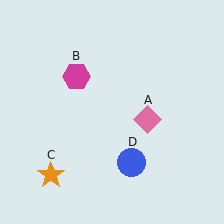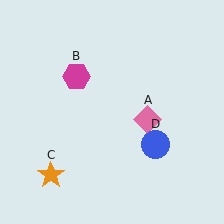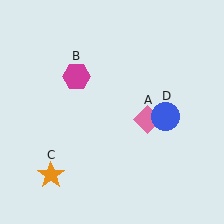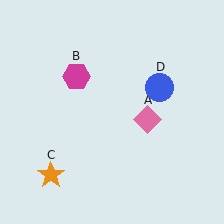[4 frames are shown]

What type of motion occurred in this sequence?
The blue circle (object D) rotated counterclockwise around the center of the scene.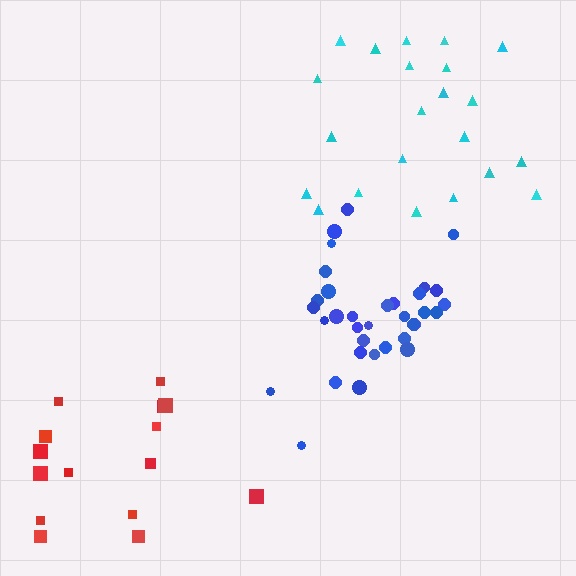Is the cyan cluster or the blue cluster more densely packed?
Blue.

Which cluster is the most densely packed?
Blue.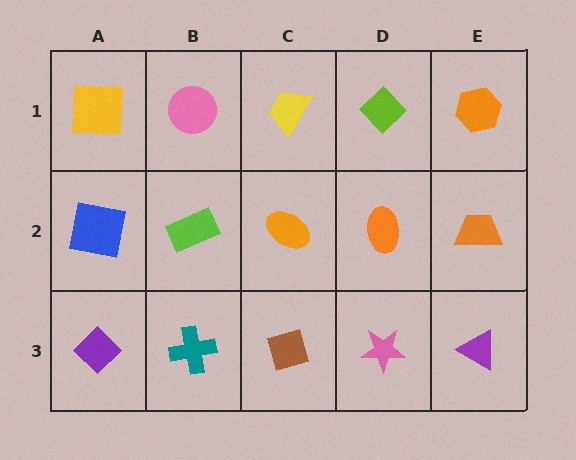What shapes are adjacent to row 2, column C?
A yellow trapezoid (row 1, column C), a brown diamond (row 3, column C), a lime rectangle (row 2, column B), an orange ellipse (row 2, column D).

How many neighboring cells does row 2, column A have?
3.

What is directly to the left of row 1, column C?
A pink circle.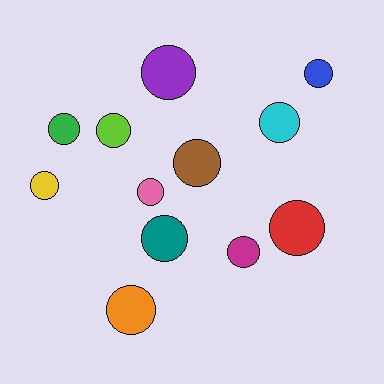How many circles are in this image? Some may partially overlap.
There are 12 circles.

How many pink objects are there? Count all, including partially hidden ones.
There is 1 pink object.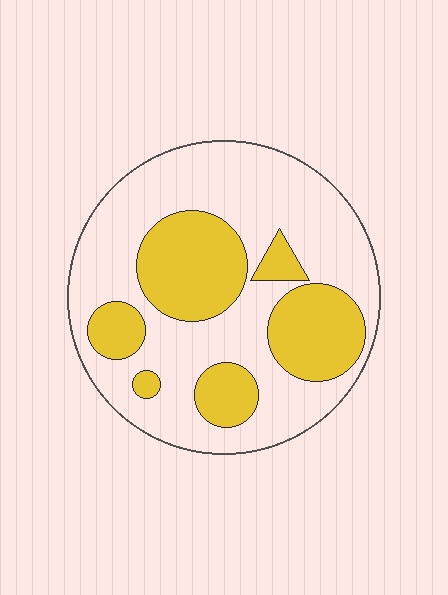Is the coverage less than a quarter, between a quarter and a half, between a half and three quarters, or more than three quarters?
Between a quarter and a half.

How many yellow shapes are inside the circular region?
6.